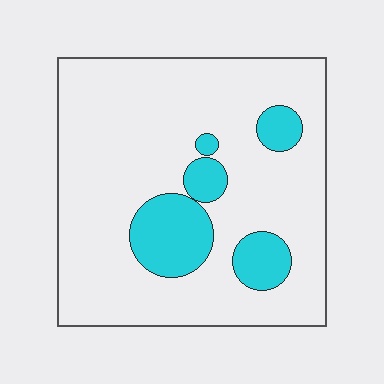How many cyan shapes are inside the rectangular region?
5.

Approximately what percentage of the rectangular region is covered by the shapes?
Approximately 15%.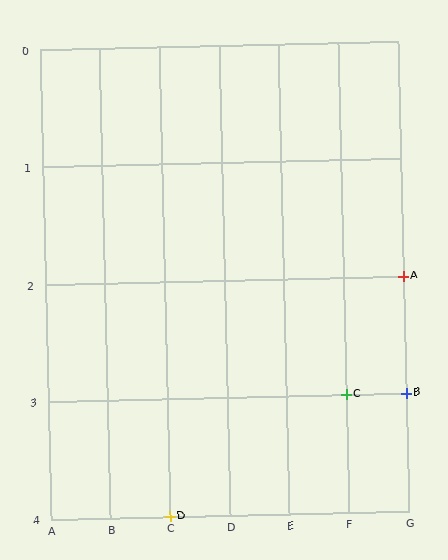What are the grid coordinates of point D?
Point D is at grid coordinates (C, 4).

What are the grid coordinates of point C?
Point C is at grid coordinates (F, 3).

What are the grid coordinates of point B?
Point B is at grid coordinates (G, 3).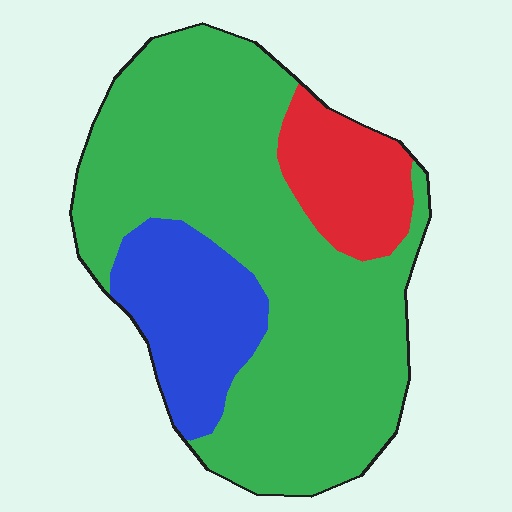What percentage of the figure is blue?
Blue covers about 20% of the figure.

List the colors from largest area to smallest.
From largest to smallest: green, blue, red.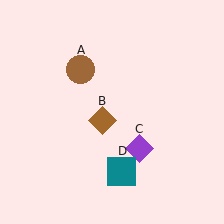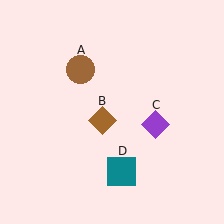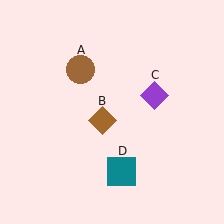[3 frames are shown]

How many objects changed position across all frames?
1 object changed position: purple diamond (object C).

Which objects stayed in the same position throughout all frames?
Brown circle (object A) and brown diamond (object B) and teal square (object D) remained stationary.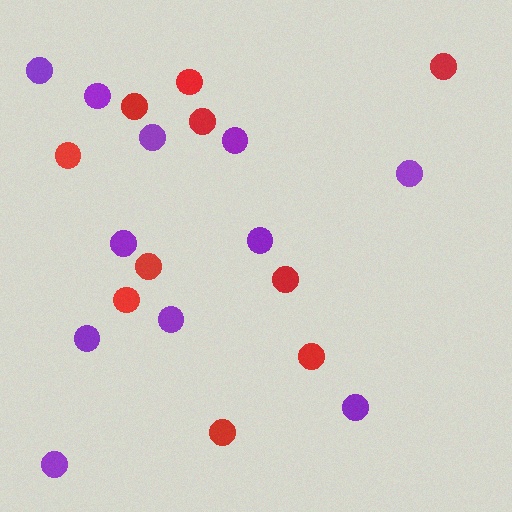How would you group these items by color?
There are 2 groups: one group of purple circles (11) and one group of red circles (10).